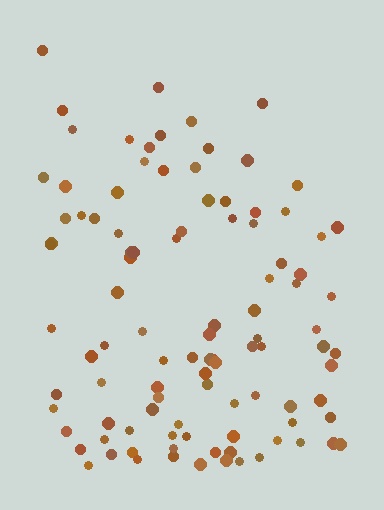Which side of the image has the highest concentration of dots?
The bottom.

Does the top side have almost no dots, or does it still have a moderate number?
Still a moderate number, just noticeably fewer than the bottom.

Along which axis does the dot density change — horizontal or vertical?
Vertical.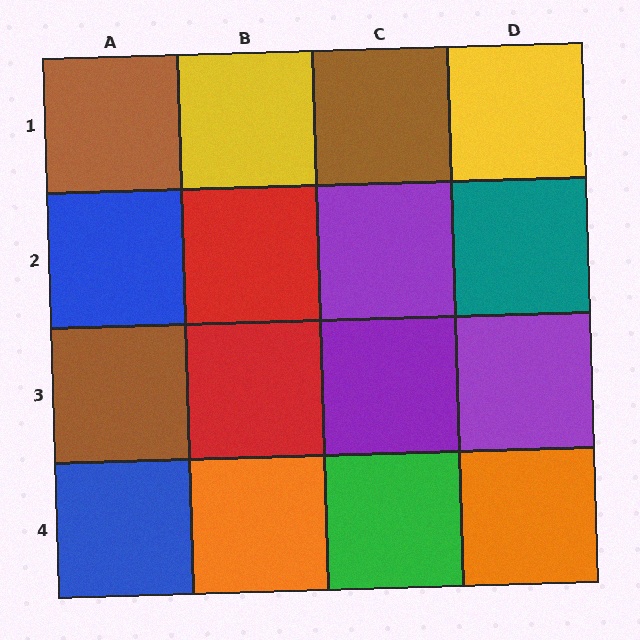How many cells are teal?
1 cell is teal.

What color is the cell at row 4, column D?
Orange.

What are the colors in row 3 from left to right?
Brown, red, purple, purple.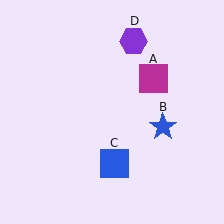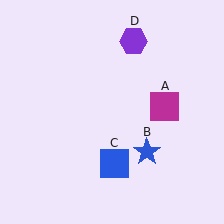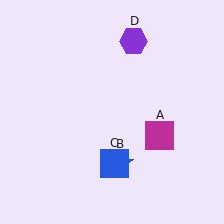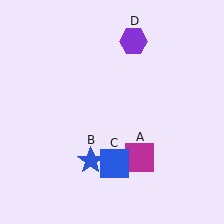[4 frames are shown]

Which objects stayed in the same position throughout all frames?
Blue square (object C) and purple hexagon (object D) remained stationary.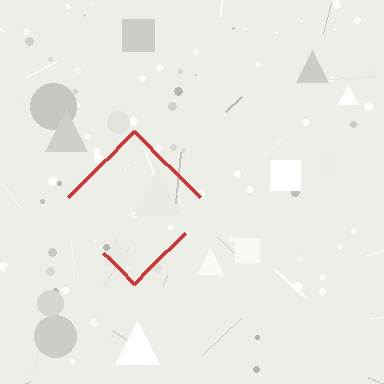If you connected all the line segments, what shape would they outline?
They would outline a diamond.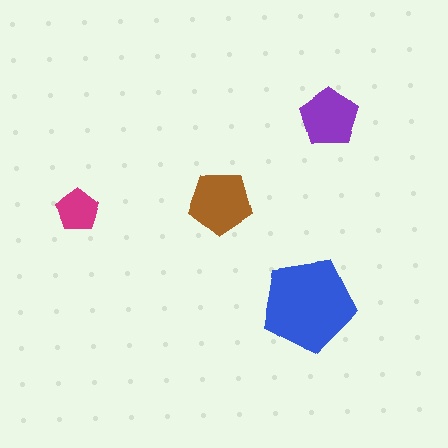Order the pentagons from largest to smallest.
the blue one, the brown one, the purple one, the magenta one.